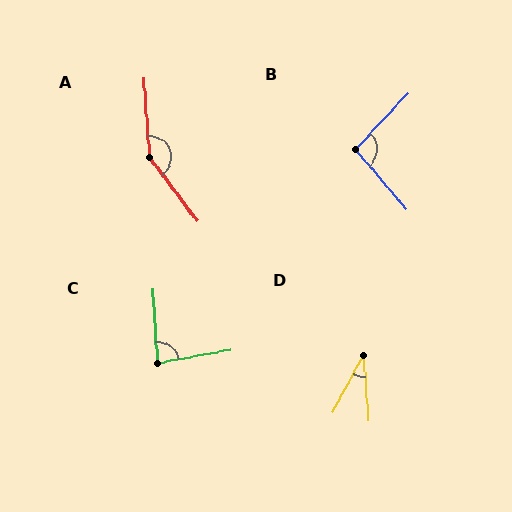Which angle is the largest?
A, at approximately 147 degrees.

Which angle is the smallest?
D, at approximately 33 degrees.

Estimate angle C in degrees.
Approximately 83 degrees.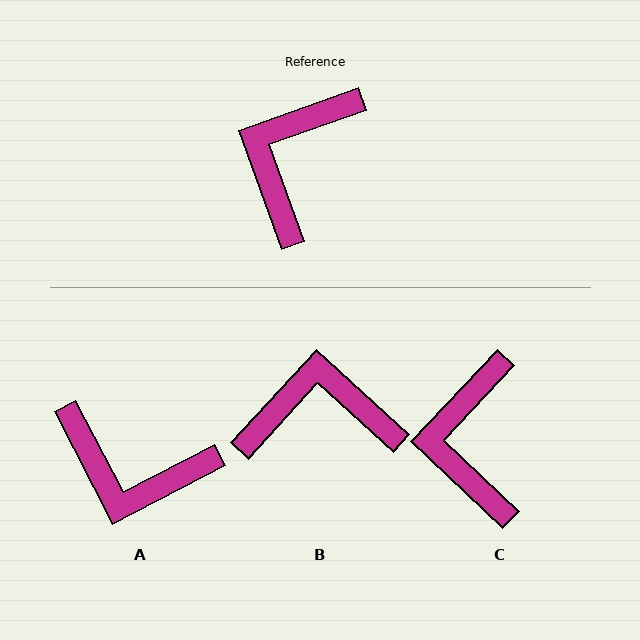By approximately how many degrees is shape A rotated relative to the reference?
Approximately 98 degrees counter-clockwise.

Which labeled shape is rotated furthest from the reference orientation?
A, about 98 degrees away.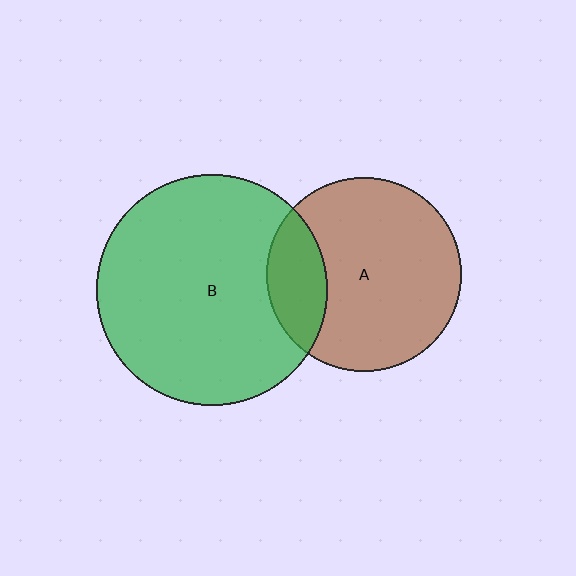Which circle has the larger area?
Circle B (green).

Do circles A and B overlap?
Yes.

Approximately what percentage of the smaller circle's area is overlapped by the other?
Approximately 20%.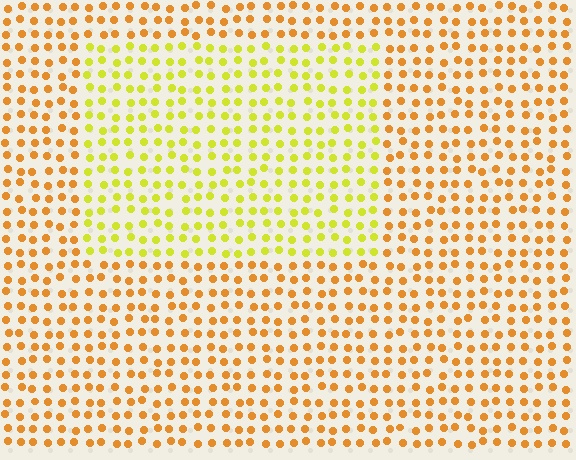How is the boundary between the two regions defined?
The boundary is defined purely by a slight shift in hue (about 36 degrees). Spacing, size, and orientation are identical on both sides.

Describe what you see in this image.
The image is filled with small orange elements in a uniform arrangement. A rectangle-shaped region is visible where the elements are tinted to a slightly different hue, forming a subtle color boundary.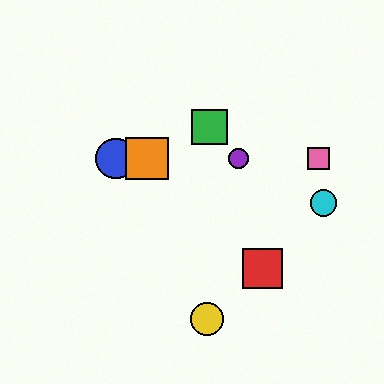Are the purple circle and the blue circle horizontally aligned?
Yes, both are at y≈159.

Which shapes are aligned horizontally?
The blue circle, the purple circle, the orange square, the pink square are aligned horizontally.